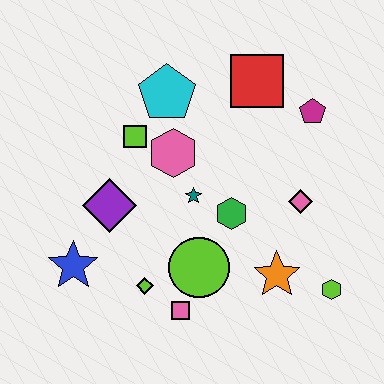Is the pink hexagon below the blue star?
No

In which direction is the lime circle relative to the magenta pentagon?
The lime circle is below the magenta pentagon.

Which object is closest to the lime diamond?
The pink square is closest to the lime diamond.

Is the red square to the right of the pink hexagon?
Yes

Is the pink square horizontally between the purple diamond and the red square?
Yes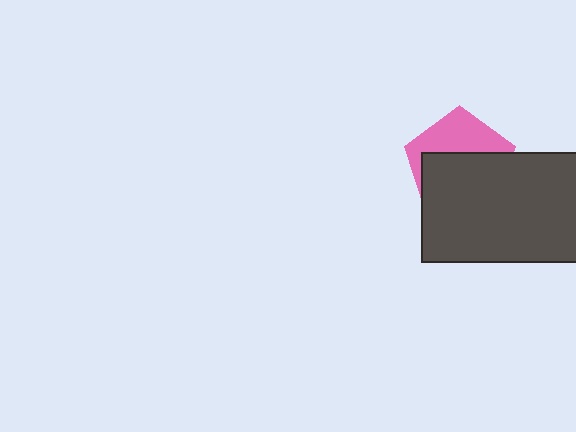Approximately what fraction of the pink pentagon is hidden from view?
Roughly 60% of the pink pentagon is hidden behind the dark gray rectangle.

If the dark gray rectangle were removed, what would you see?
You would see the complete pink pentagon.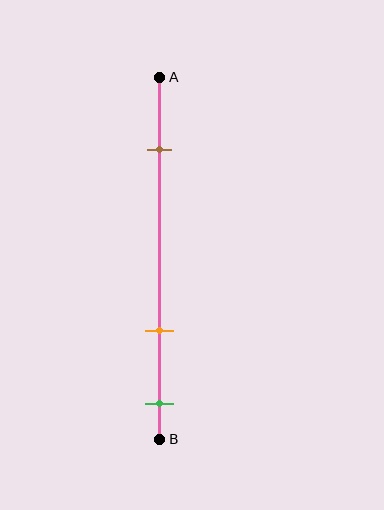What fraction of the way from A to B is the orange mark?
The orange mark is approximately 70% (0.7) of the way from A to B.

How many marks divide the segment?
There are 3 marks dividing the segment.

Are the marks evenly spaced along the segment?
No, the marks are not evenly spaced.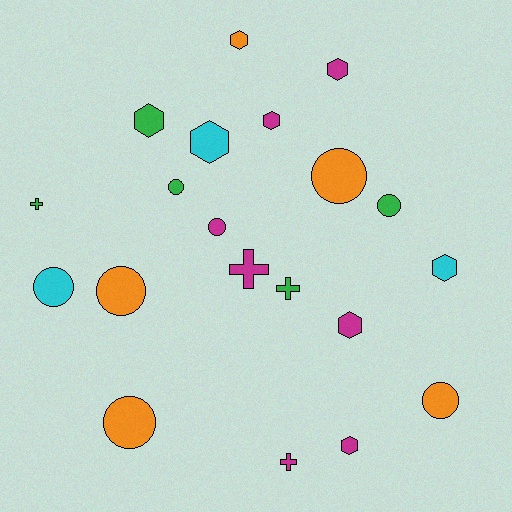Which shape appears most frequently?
Circle, with 8 objects.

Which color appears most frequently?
Magenta, with 7 objects.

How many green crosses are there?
There are 2 green crosses.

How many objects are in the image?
There are 20 objects.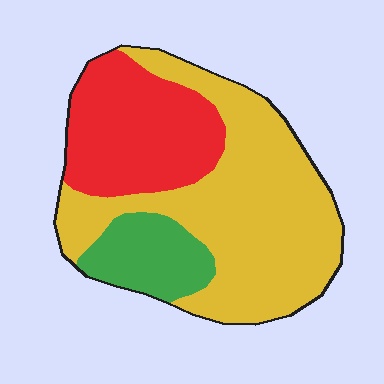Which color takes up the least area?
Green, at roughly 15%.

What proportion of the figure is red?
Red covers around 30% of the figure.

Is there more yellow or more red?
Yellow.